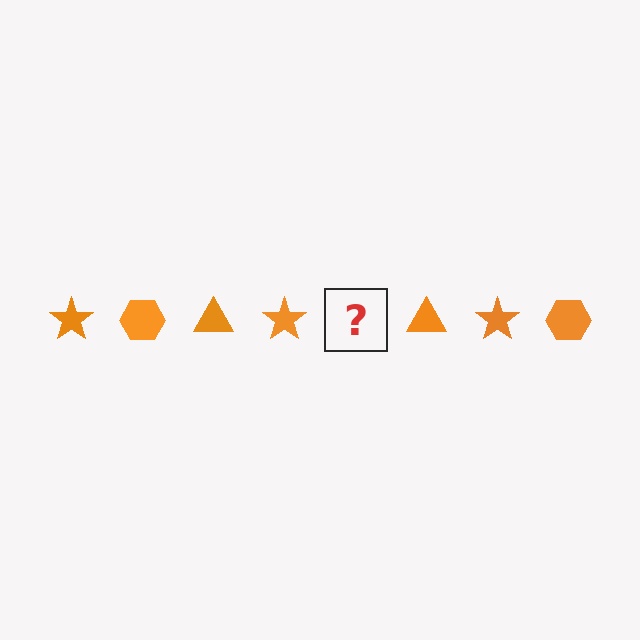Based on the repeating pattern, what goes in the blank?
The blank should be an orange hexagon.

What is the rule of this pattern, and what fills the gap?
The rule is that the pattern cycles through star, hexagon, triangle shapes in orange. The gap should be filled with an orange hexagon.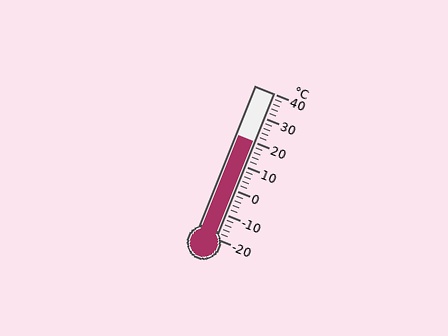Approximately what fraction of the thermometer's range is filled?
The thermometer is filled to approximately 65% of its range.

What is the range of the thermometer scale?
The thermometer scale ranges from -20°C to 40°C.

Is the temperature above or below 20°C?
The temperature is at 20°C.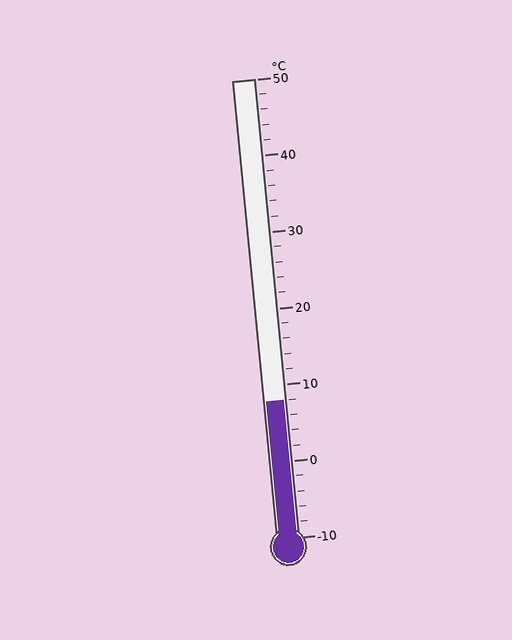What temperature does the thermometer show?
The thermometer shows approximately 8°C.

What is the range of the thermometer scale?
The thermometer scale ranges from -10°C to 50°C.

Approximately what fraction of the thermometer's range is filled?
The thermometer is filled to approximately 30% of its range.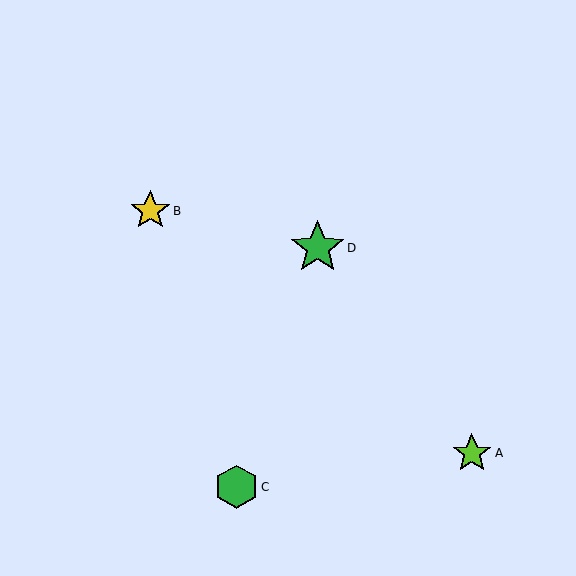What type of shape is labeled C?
Shape C is a green hexagon.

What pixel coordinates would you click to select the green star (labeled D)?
Click at (318, 248) to select the green star D.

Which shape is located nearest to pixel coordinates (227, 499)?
The green hexagon (labeled C) at (237, 487) is nearest to that location.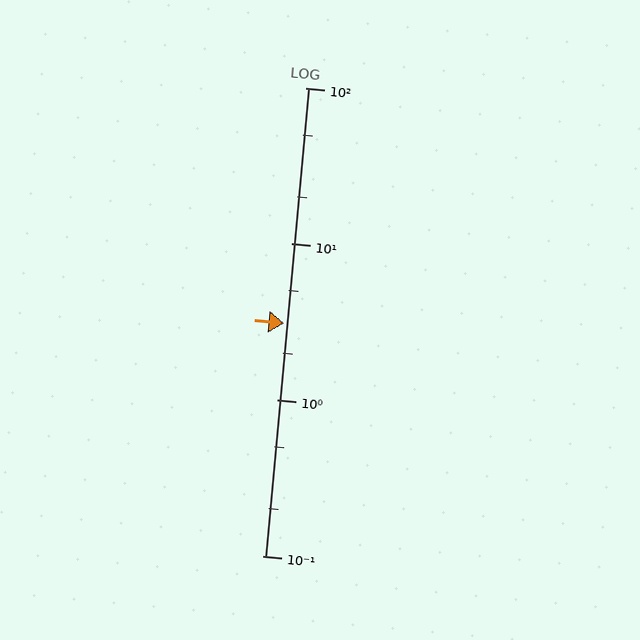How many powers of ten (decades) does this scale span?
The scale spans 3 decades, from 0.1 to 100.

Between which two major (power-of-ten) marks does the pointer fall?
The pointer is between 1 and 10.